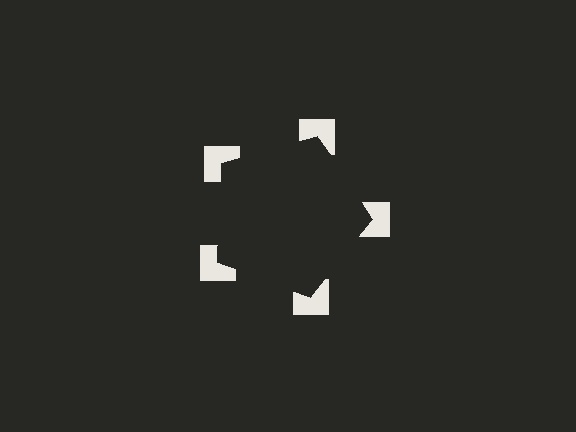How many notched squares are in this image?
There are 5 — one at each vertex of the illusory pentagon.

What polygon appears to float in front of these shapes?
An illusory pentagon — its edges are inferred from the aligned wedge cuts in the notched squares, not physically drawn.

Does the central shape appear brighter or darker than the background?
It typically appears slightly darker than the background, even though no actual brightness change is drawn.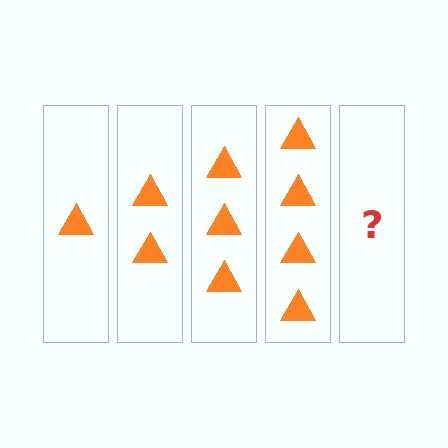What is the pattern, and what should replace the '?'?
The pattern is that each step adds one more triangle. The '?' should be 5 triangles.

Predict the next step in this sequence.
The next step is 5 triangles.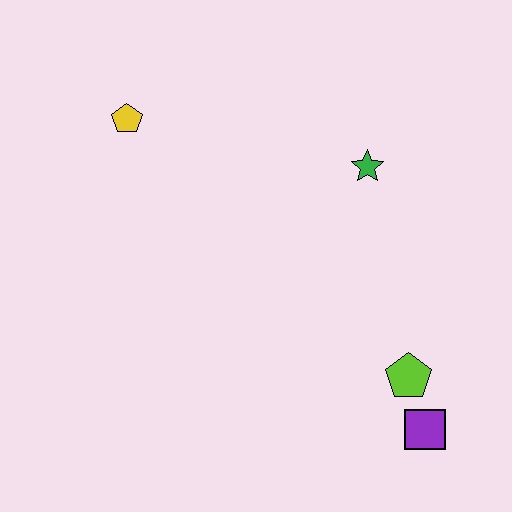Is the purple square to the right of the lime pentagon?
Yes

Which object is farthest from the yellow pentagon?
The purple square is farthest from the yellow pentagon.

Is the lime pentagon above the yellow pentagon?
No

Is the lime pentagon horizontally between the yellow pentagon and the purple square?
Yes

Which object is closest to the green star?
The lime pentagon is closest to the green star.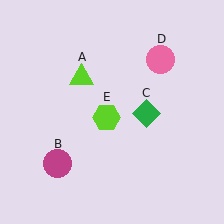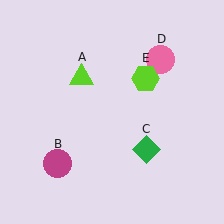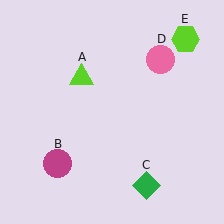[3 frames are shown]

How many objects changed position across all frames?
2 objects changed position: green diamond (object C), lime hexagon (object E).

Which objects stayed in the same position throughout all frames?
Lime triangle (object A) and magenta circle (object B) and pink circle (object D) remained stationary.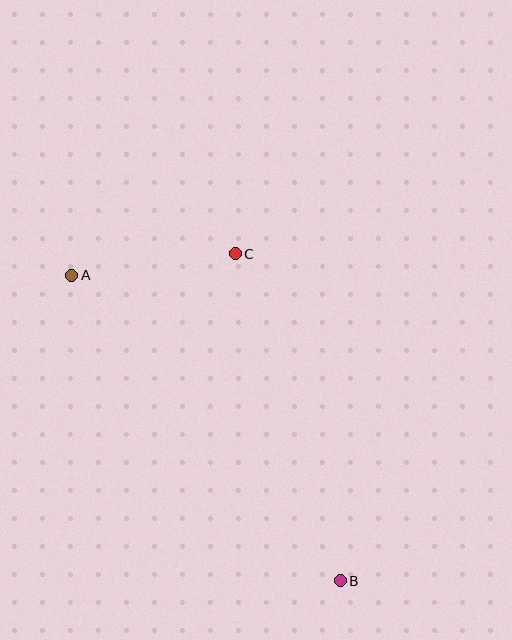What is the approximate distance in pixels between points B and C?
The distance between B and C is approximately 343 pixels.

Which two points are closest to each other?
Points A and C are closest to each other.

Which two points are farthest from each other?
Points A and B are farthest from each other.